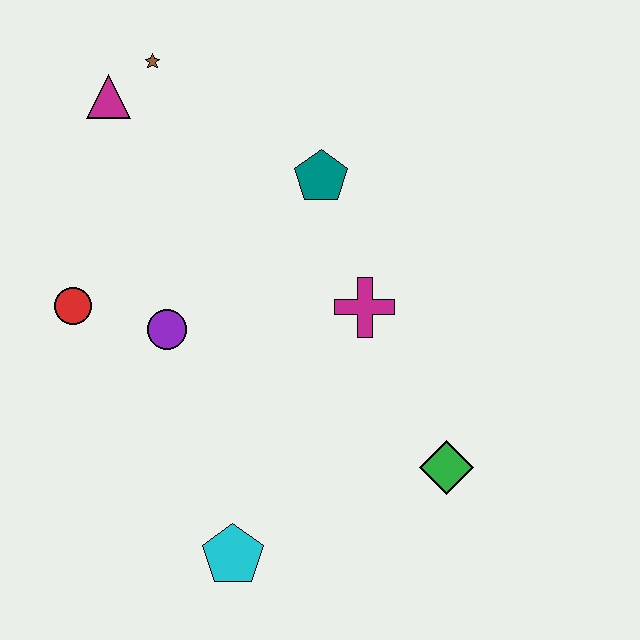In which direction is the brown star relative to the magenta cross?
The brown star is above the magenta cross.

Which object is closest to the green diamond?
The magenta cross is closest to the green diamond.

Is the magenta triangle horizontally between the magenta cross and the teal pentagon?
No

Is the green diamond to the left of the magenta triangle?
No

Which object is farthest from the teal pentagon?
The cyan pentagon is farthest from the teal pentagon.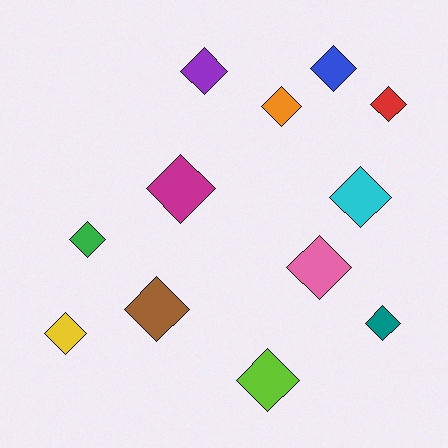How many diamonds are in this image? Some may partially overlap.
There are 12 diamonds.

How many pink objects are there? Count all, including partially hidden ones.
There is 1 pink object.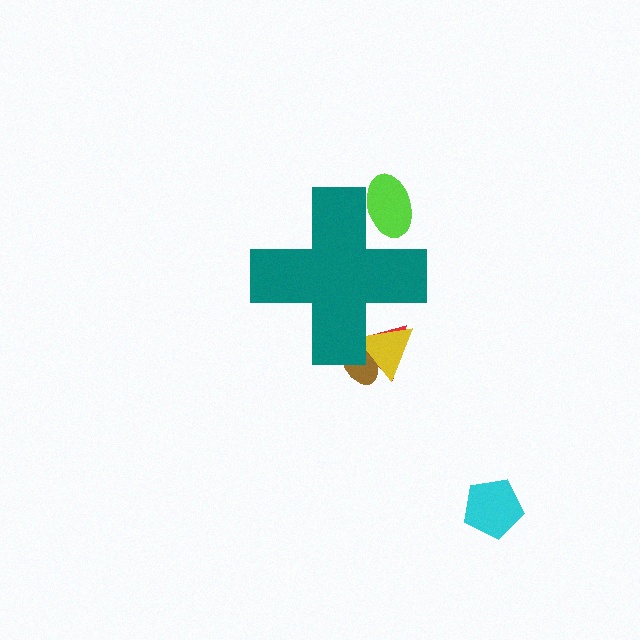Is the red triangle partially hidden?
Yes, the red triangle is partially hidden behind the teal cross.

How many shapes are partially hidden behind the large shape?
4 shapes are partially hidden.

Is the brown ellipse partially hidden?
Yes, the brown ellipse is partially hidden behind the teal cross.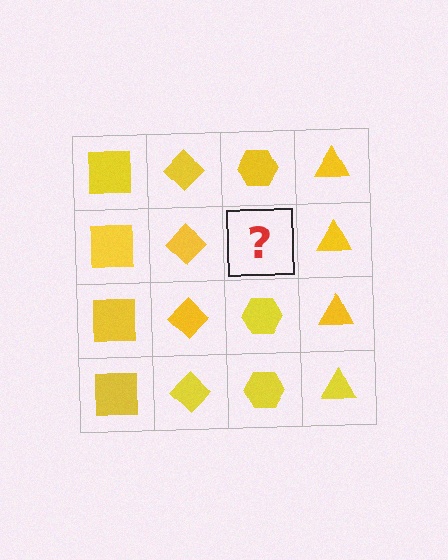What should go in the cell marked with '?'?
The missing cell should contain a yellow hexagon.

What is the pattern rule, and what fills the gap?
The rule is that each column has a consistent shape. The gap should be filled with a yellow hexagon.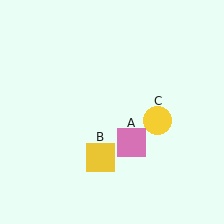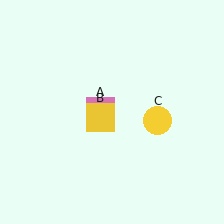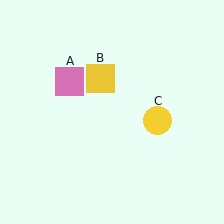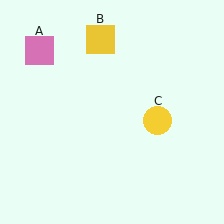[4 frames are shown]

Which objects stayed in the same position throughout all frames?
Yellow circle (object C) remained stationary.